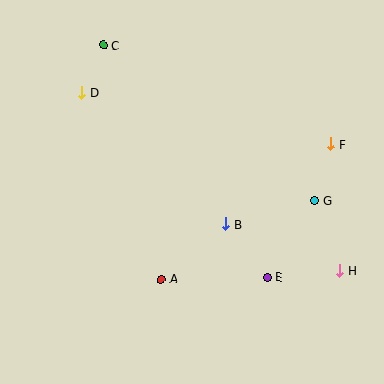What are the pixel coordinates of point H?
Point H is at (340, 271).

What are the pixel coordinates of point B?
Point B is at (226, 224).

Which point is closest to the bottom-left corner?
Point A is closest to the bottom-left corner.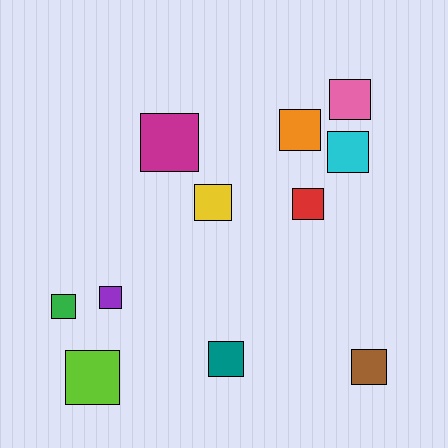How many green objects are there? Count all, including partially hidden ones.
There is 1 green object.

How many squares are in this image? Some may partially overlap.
There are 11 squares.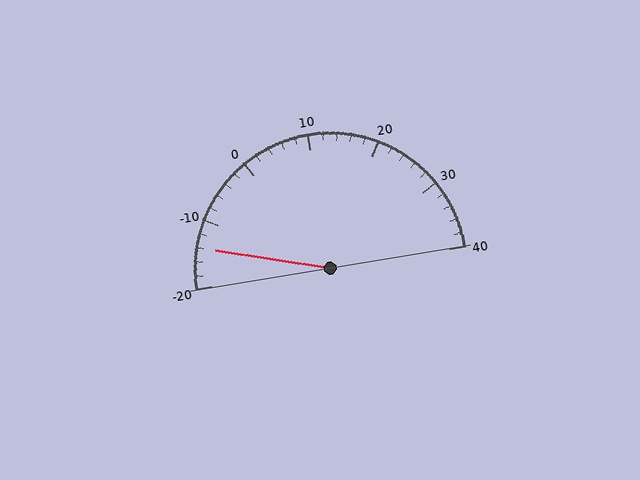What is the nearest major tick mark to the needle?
The nearest major tick mark is -10.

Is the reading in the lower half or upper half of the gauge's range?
The reading is in the lower half of the range (-20 to 40).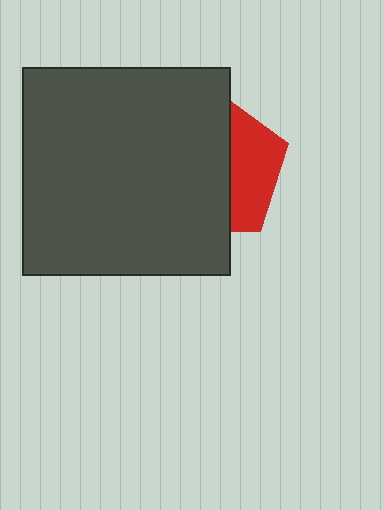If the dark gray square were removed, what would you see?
You would see the complete red pentagon.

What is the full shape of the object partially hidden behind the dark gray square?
The partially hidden object is a red pentagon.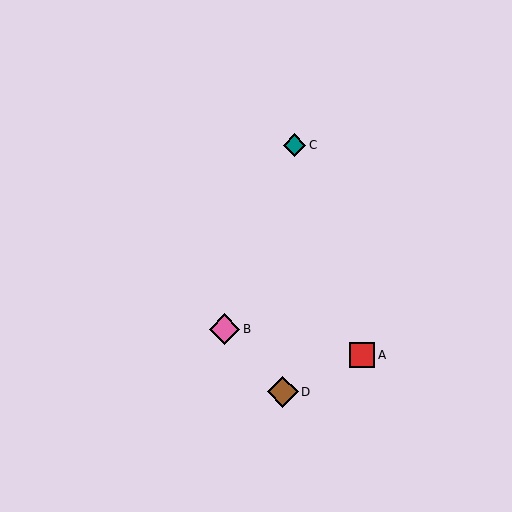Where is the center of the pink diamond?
The center of the pink diamond is at (224, 329).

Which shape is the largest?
The brown diamond (labeled D) is the largest.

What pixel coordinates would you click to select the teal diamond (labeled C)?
Click at (295, 145) to select the teal diamond C.